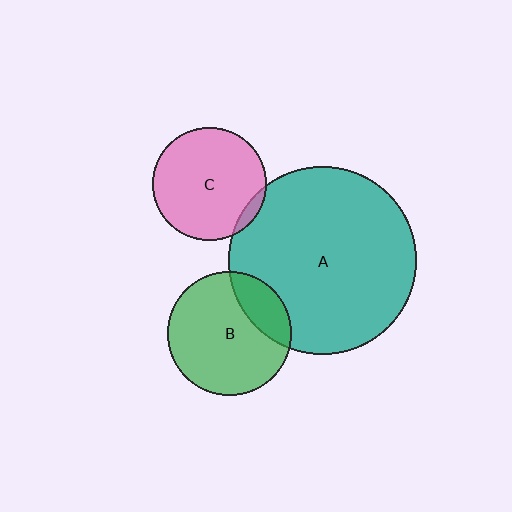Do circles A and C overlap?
Yes.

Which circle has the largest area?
Circle A (teal).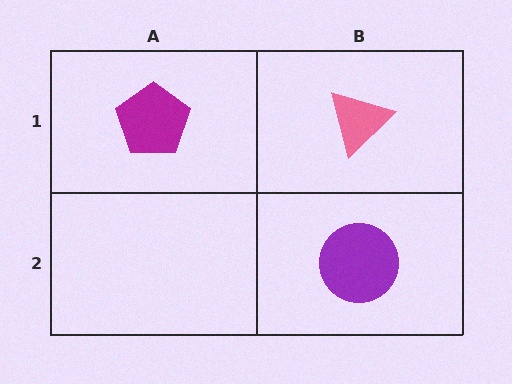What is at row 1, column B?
A pink triangle.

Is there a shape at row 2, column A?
No, that cell is empty.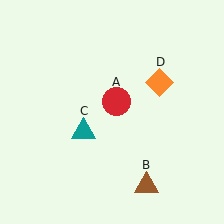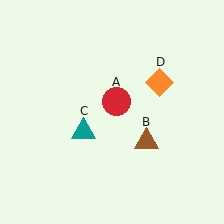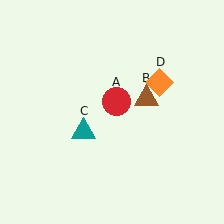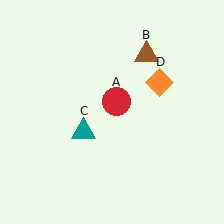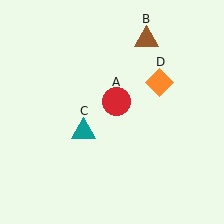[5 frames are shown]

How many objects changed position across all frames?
1 object changed position: brown triangle (object B).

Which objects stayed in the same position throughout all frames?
Red circle (object A) and teal triangle (object C) and orange diamond (object D) remained stationary.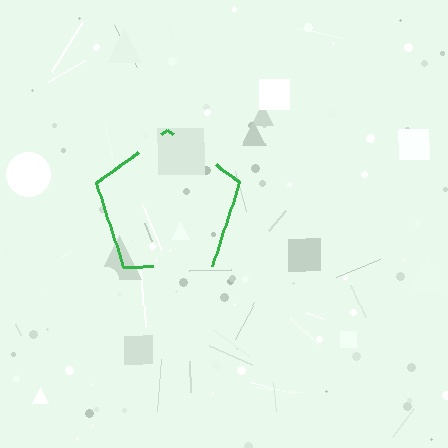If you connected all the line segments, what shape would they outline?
They would outline a pentagon.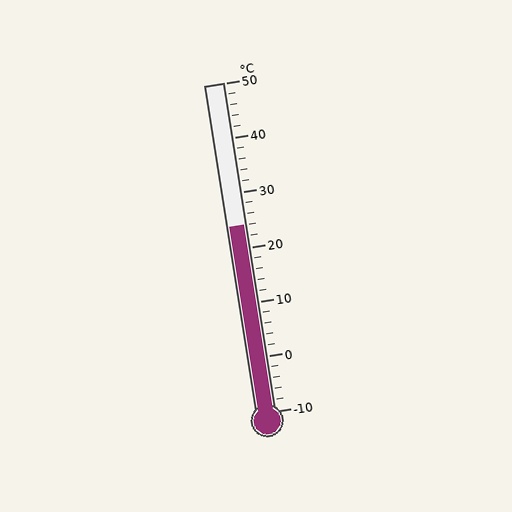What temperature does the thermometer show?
The thermometer shows approximately 24°C.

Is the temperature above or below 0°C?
The temperature is above 0°C.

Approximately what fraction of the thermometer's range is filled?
The thermometer is filled to approximately 55% of its range.